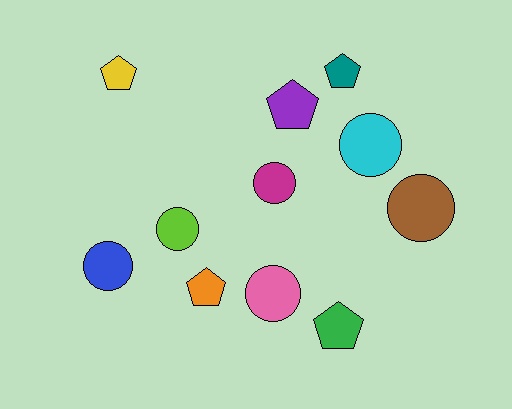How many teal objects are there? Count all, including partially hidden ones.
There is 1 teal object.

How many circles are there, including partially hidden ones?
There are 6 circles.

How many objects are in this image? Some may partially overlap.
There are 11 objects.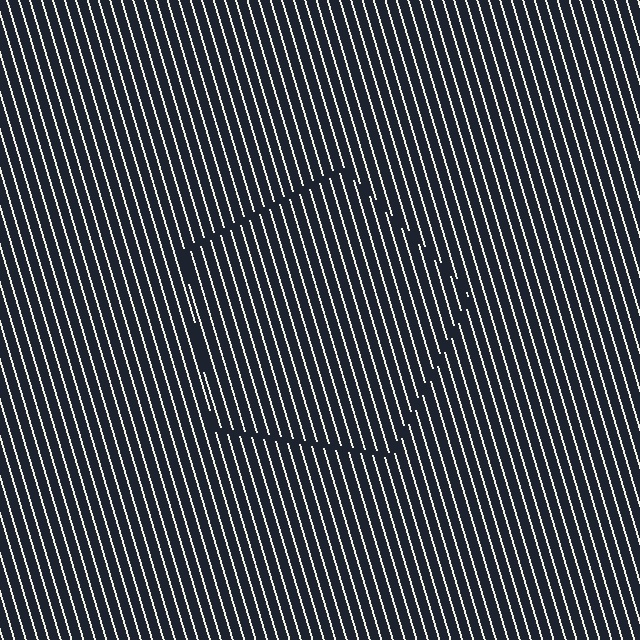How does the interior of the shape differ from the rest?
The interior of the shape contains the same grating, shifted by half a period — the contour is defined by the phase discontinuity where line-ends from the inner and outer gratings abut.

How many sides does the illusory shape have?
5 sides — the line-ends trace a pentagon.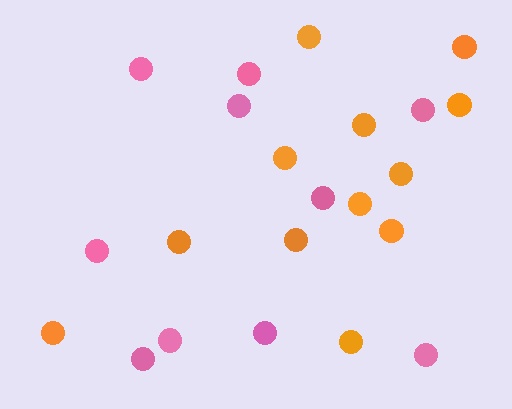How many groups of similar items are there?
There are 2 groups: one group of orange circles (12) and one group of pink circles (10).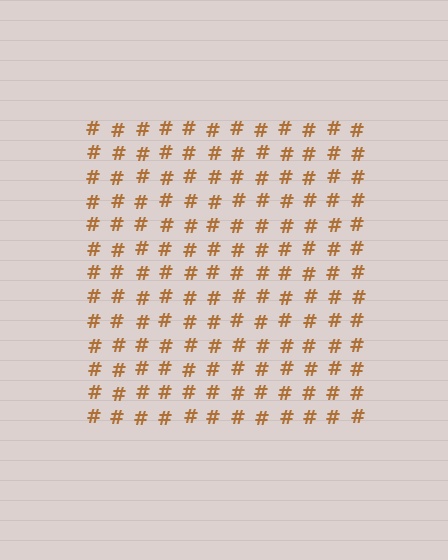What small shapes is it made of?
It is made of small hash symbols.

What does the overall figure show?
The overall figure shows a square.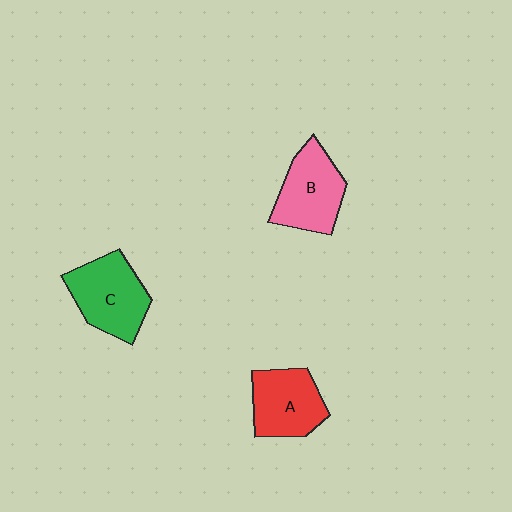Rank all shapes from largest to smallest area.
From largest to smallest: C (green), B (pink), A (red).